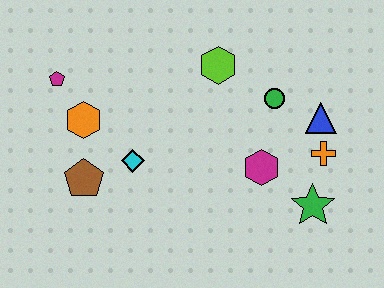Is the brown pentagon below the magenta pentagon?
Yes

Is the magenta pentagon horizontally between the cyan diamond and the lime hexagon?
No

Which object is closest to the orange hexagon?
The magenta pentagon is closest to the orange hexagon.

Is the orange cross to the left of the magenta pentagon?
No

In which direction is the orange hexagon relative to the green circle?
The orange hexagon is to the left of the green circle.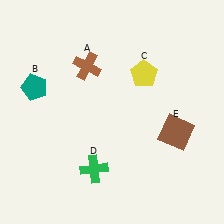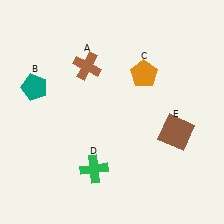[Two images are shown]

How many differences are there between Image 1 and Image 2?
There is 1 difference between the two images.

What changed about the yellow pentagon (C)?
In Image 1, C is yellow. In Image 2, it changed to orange.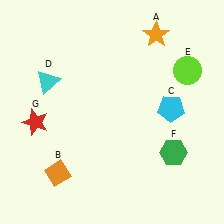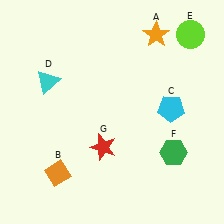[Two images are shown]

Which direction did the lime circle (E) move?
The lime circle (E) moved up.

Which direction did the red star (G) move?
The red star (G) moved right.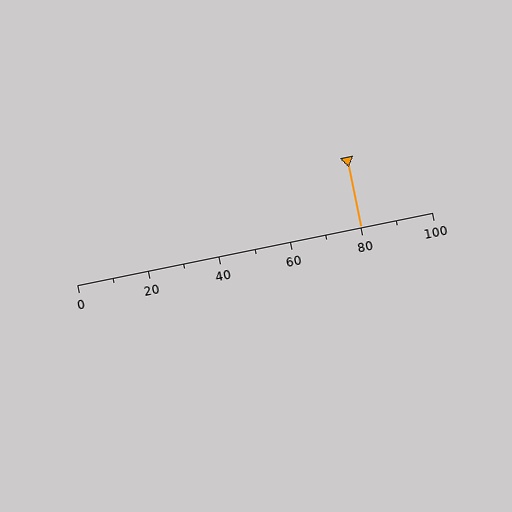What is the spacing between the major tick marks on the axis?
The major ticks are spaced 20 apart.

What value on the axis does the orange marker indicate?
The marker indicates approximately 80.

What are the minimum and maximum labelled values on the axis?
The axis runs from 0 to 100.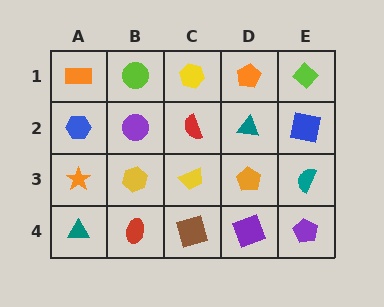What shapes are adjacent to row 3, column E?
A blue square (row 2, column E), a purple pentagon (row 4, column E), an orange pentagon (row 3, column D).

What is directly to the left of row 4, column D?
A brown square.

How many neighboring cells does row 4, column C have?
3.